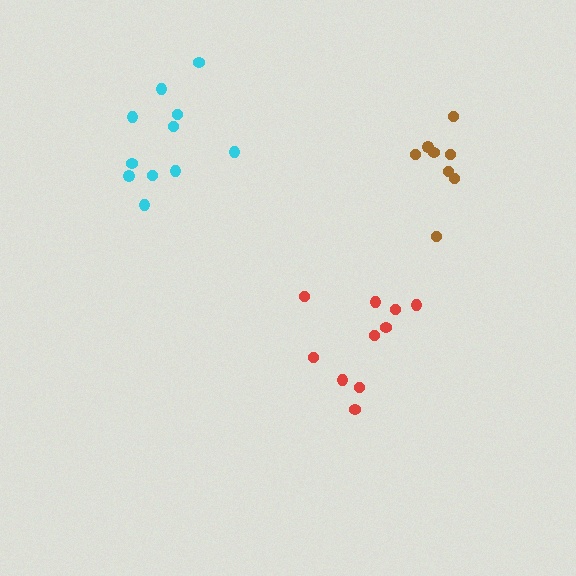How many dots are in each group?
Group 1: 11 dots, Group 2: 10 dots, Group 3: 8 dots (29 total).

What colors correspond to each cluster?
The clusters are colored: cyan, red, brown.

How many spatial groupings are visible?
There are 3 spatial groupings.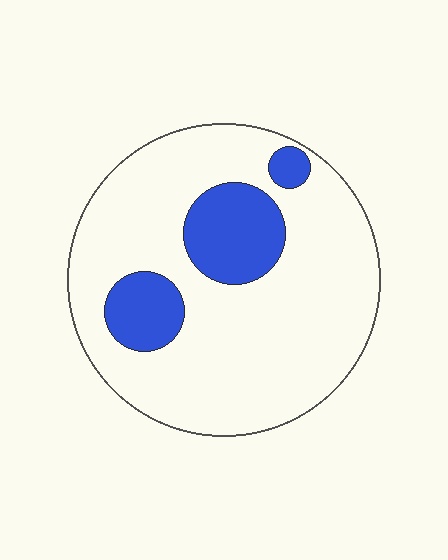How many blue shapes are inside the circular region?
3.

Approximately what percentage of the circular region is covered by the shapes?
Approximately 20%.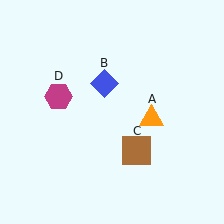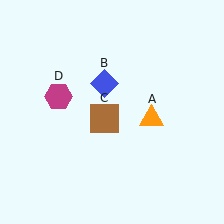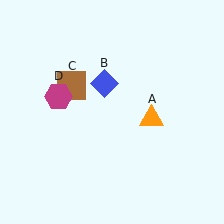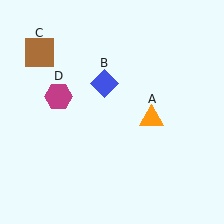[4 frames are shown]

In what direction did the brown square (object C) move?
The brown square (object C) moved up and to the left.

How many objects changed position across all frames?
1 object changed position: brown square (object C).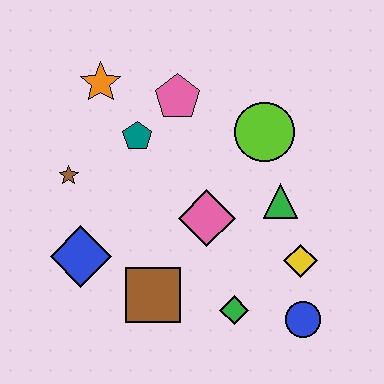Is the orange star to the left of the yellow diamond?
Yes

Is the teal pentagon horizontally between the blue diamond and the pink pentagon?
Yes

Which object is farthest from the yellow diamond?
The orange star is farthest from the yellow diamond.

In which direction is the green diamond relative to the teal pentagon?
The green diamond is below the teal pentagon.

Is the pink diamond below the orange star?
Yes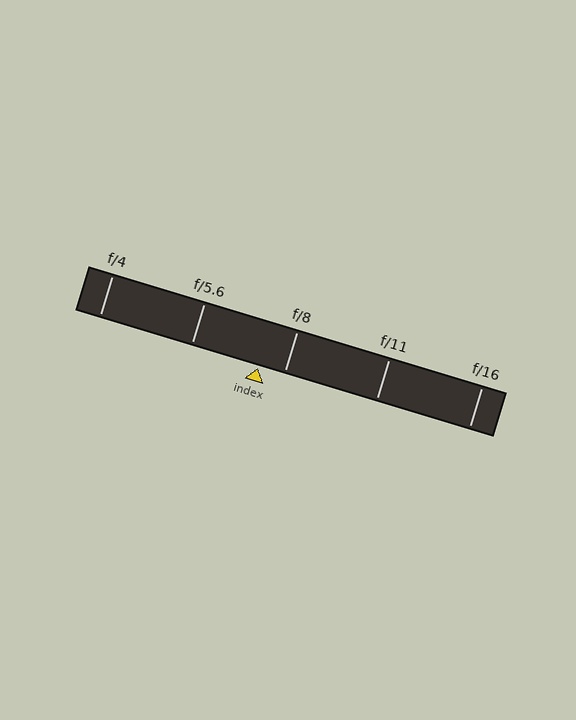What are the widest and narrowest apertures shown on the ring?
The widest aperture shown is f/4 and the narrowest is f/16.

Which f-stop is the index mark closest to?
The index mark is closest to f/8.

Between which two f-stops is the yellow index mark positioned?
The index mark is between f/5.6 and f/8.